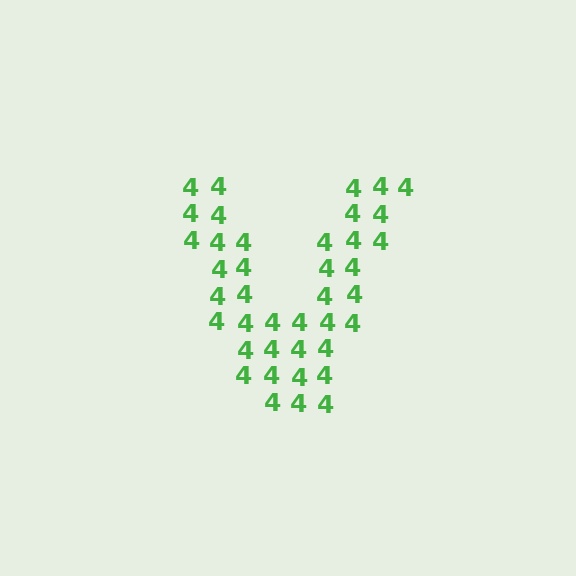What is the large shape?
The large shape is the letter V.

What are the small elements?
The small elements are digit 4's.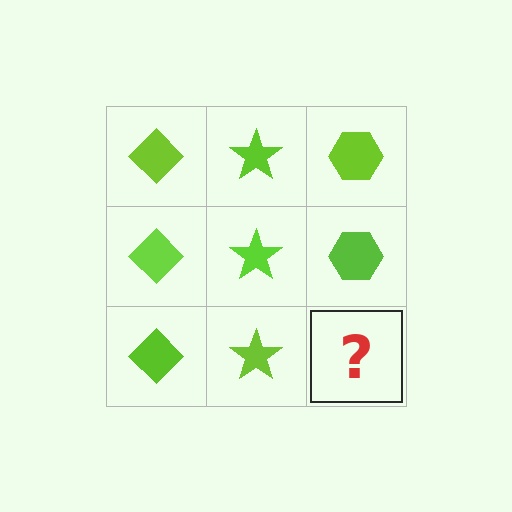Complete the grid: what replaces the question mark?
The question mark should be replaced with a lime hexagon.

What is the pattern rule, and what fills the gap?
The rule is that each column has a consistent shape. The gap should be filled with a lime hexagon.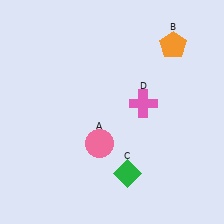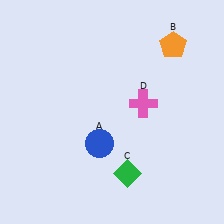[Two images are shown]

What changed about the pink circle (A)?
In Image 1, A is pink. In Image 2, it changed to blue.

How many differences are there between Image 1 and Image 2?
There is 1 difference between the two images.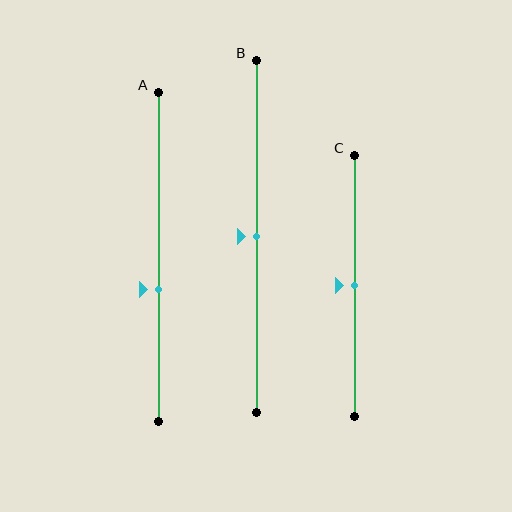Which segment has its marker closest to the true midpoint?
Segment B has its marker closest to the true midpoint.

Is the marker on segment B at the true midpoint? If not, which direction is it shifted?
Yes, the marker on segment B is at the true midpoint.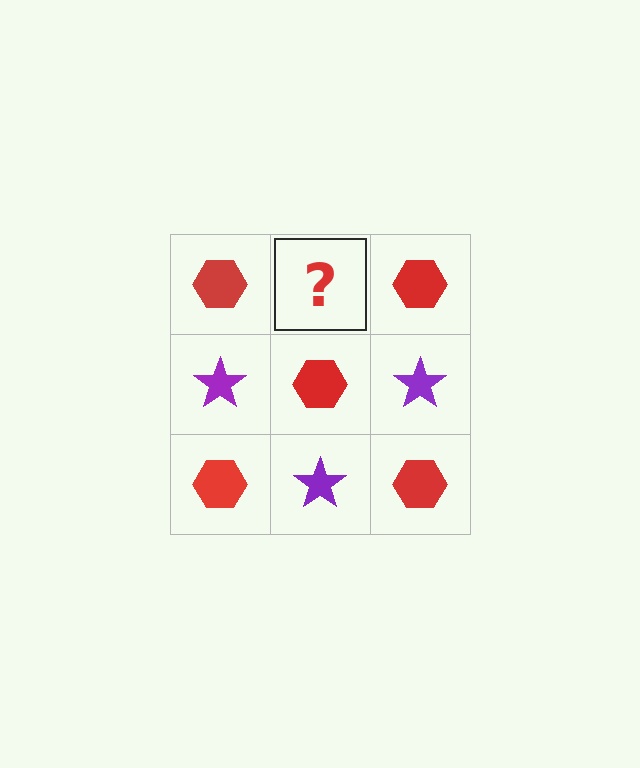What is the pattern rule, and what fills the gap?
The rule is that it alternates red hexagon and purple star in a checkerboard pattern. The gap should be filled with a purple star.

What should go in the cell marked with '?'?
The missing cell should contain a purple star.